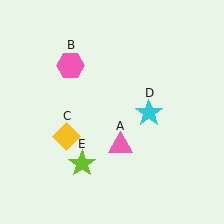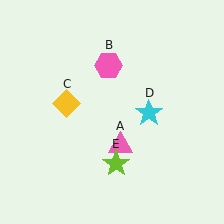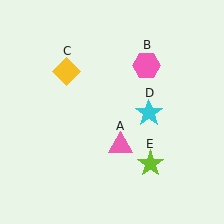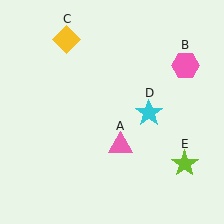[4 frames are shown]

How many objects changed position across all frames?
3 objects changed position: pink hexagon (object B), yellow diamond (object C), lime star (object E).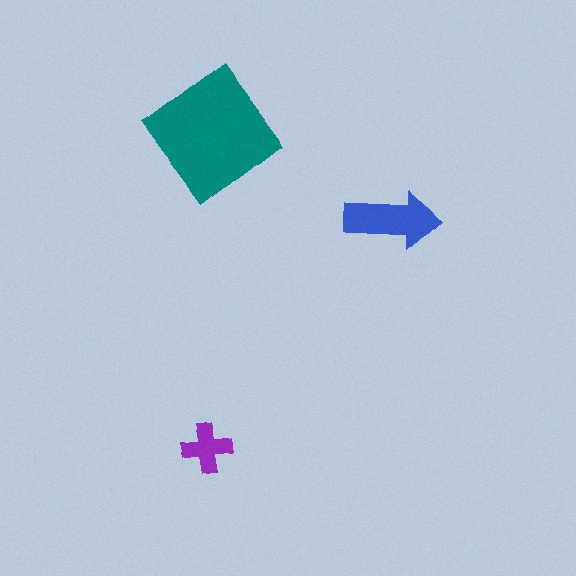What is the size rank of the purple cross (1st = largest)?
3rd.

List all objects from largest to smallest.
The teal diamond, the blue arrow, the purple cross.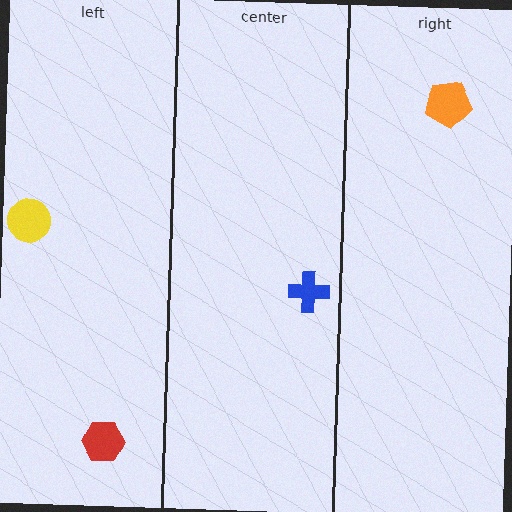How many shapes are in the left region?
2.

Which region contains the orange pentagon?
The right region.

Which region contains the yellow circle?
The left region.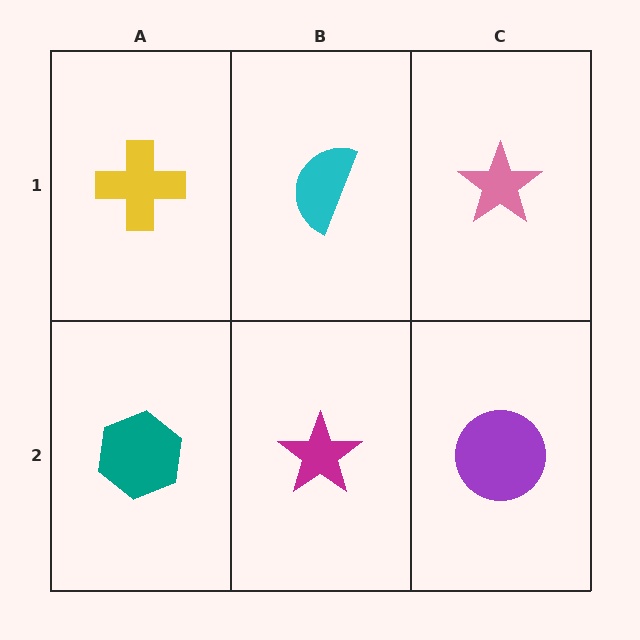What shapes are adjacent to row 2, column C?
A pink star (row 1, column C), a magenta star (row 2, column B).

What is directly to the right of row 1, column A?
A cyan semicircle.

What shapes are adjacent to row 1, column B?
A magenta star (row 2, column B), a yellow cross (row 1, column A), a pink star (row 1, column C).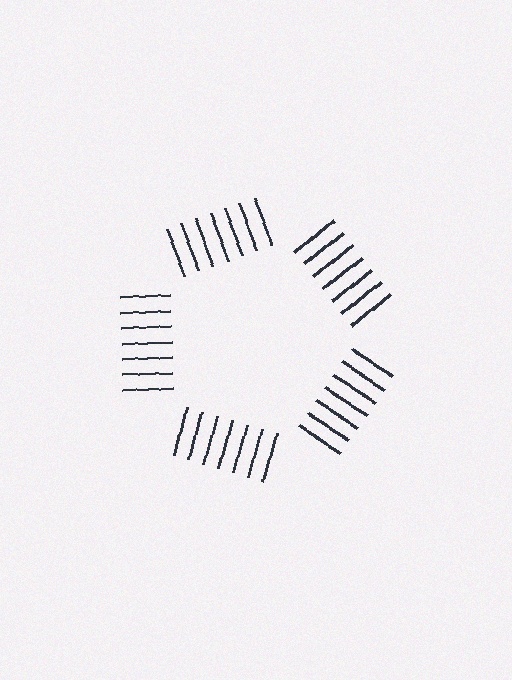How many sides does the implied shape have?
5 sides — the line-ends trace a pentagon.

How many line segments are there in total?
35 — 7 along each of the 5 edges.